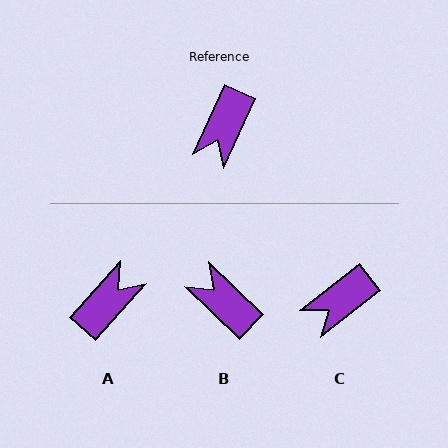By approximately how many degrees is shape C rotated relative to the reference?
Approximately 27 degrees clockwise.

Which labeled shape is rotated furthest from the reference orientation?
A, about 162 degrees away.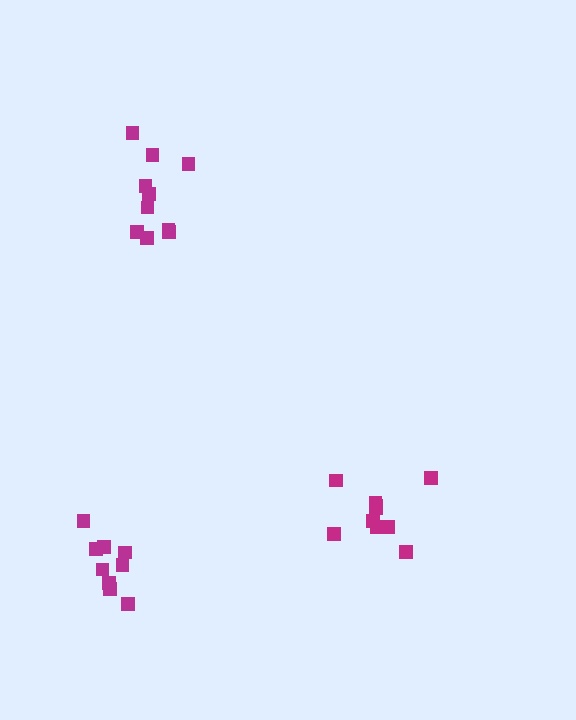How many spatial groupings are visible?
There are 3 spatial groupings.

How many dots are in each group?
Group 1: 10 dots, Group 2: 10 dots, Group 3: 9 dots (29 total).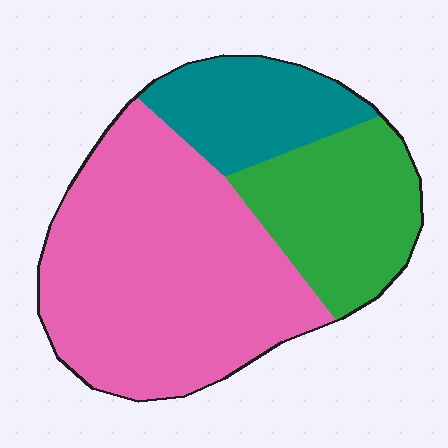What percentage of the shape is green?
Green covers roughly 25% of the shape.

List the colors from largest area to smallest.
From largest to smallest: pink, green, teal.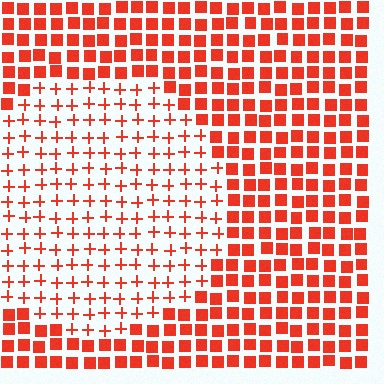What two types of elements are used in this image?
The image uses plus signs inside the circle region and squares outside it.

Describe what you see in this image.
The image is filled with small red elements arranged in a uniform grid. A circle-shaped region contains plus signs, while the surrounding area contains squares. The boundary is defined purely by the change in element shape.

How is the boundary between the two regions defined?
The boundary is defined by a change in element shape: plus signs inside vs. squares outside. All elements share the same color and spacing.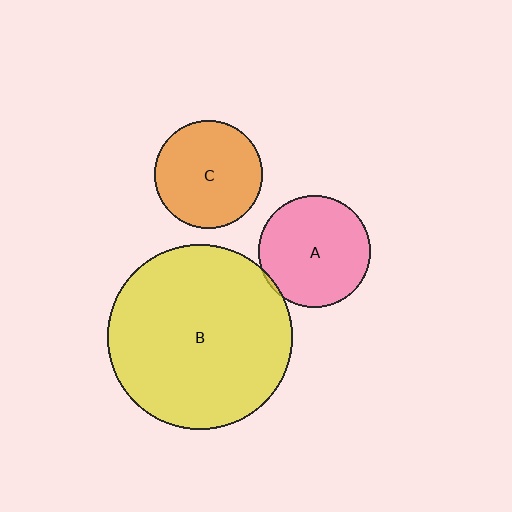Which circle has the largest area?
Circle B (yellow).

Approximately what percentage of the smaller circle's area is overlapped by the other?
Approximately 5%.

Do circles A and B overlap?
Yes.